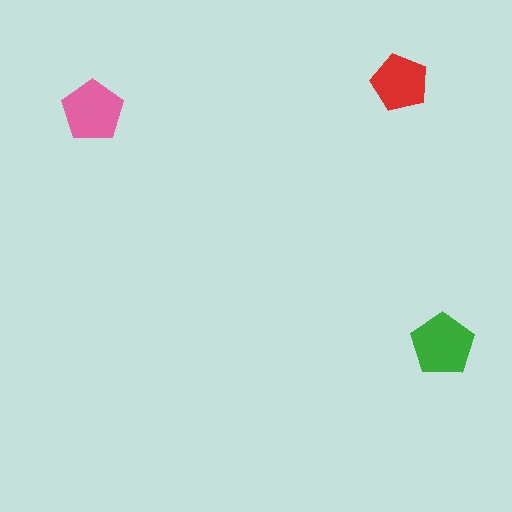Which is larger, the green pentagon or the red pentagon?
The green one.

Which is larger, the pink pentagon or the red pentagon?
The pink one.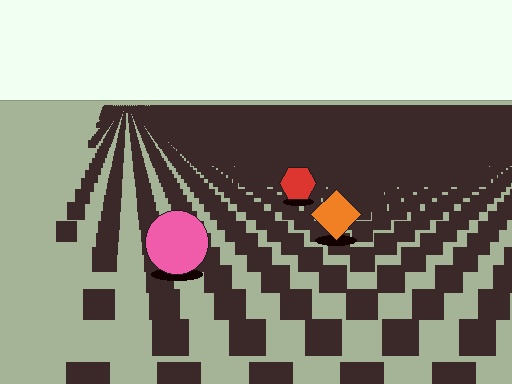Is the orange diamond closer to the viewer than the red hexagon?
Yes. The orange diamond is closer — you can tell from the texture gradient: the ground texture is coarser near it.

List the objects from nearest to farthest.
From nearest to farthest: the pink circle, the orange diamond, the red hexagon.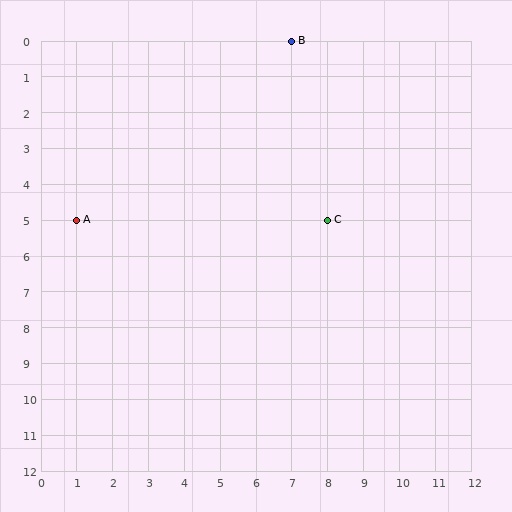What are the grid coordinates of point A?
Point A is at grid coordinates (1, 5).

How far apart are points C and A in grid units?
Points C and A are 7 columns apart.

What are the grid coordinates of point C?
Point C is at grid coordinates (8, 5).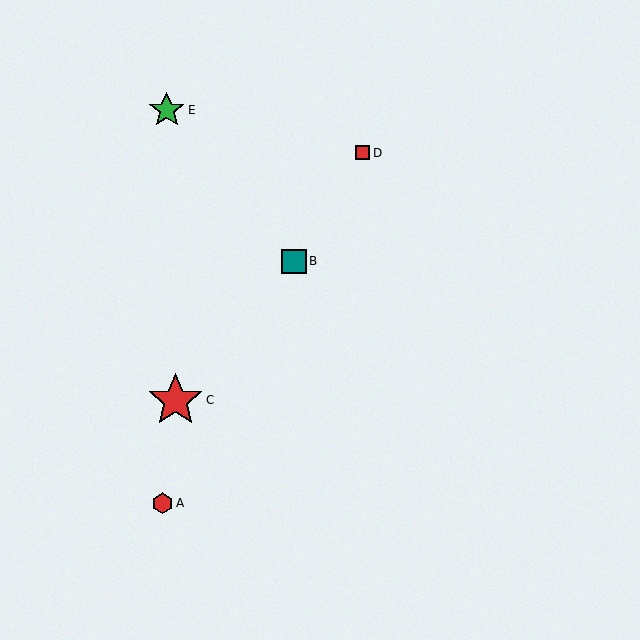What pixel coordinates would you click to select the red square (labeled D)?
Click at (363, 153) to select the red square D.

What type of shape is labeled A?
Shape A is a red hexagon.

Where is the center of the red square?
The center of the red square is at (363, 153).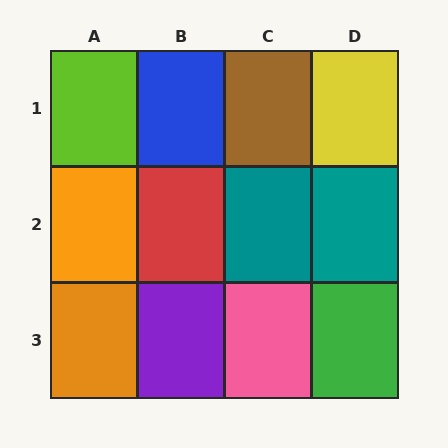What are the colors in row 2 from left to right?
Orange, red, teal, teal.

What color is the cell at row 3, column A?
Orange.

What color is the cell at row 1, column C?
Brown.